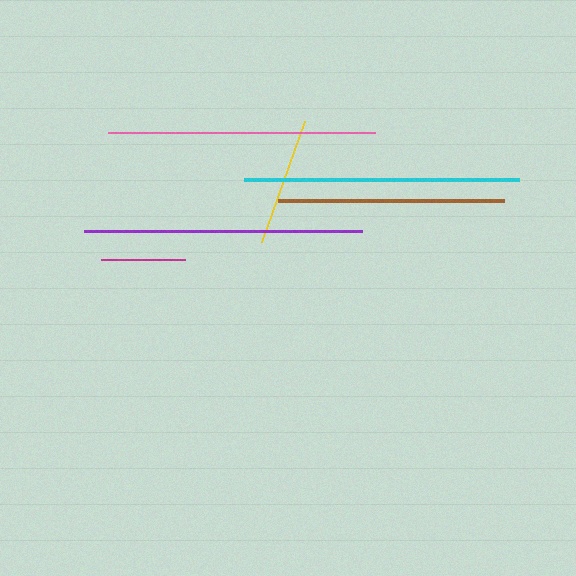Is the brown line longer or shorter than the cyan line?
The cyan line is longer than the brown line.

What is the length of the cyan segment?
The cyan segment is approximately 275 pixels long.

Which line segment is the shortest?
The magenta line is the shortest at approximately 84 pixels.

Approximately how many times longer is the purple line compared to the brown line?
The purple line is approximately 1.2 times the length of the brown line.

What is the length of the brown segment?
The brown segment is approximately 226 pixels long.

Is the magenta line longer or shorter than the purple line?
The purple line is longer than the magenta line.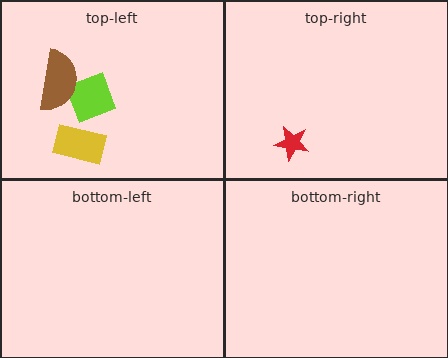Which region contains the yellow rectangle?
The top-left region.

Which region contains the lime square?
The top-left region.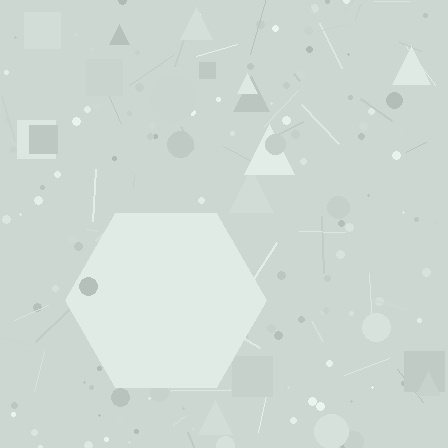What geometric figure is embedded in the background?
A hexagon is embedded in the background.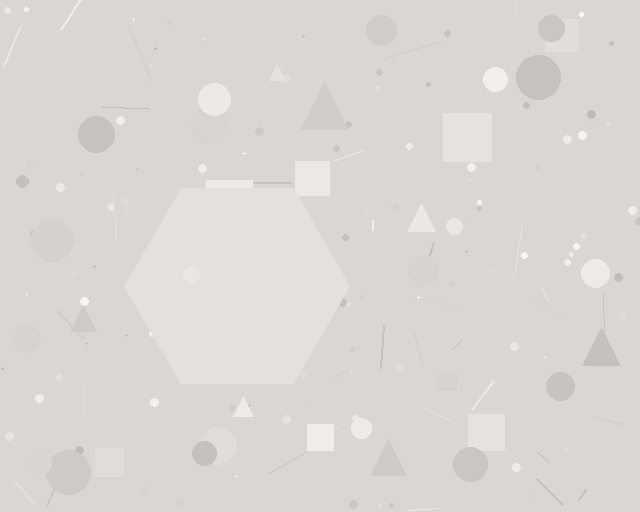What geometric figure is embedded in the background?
A hexagon is embedded in the background.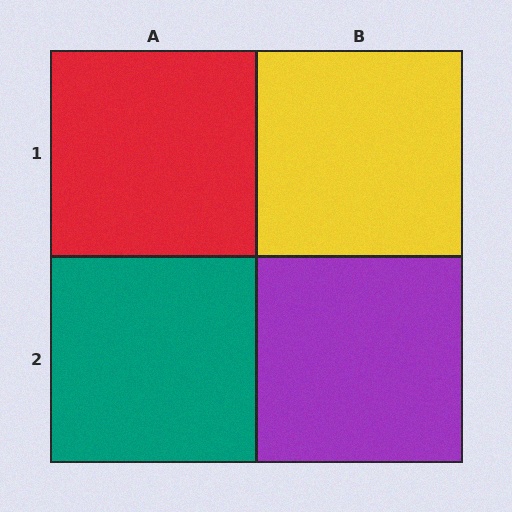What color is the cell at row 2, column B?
Purple.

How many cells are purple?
1 cell is purple.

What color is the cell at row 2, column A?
Teal.